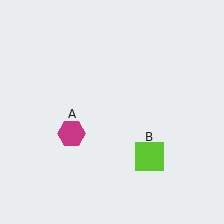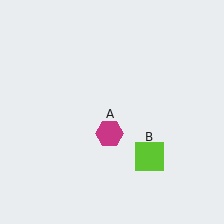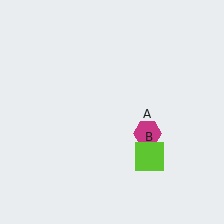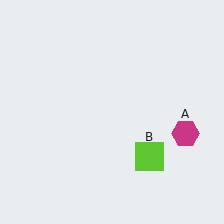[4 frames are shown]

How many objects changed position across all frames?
1 object changed position: magenta hexagon (object A).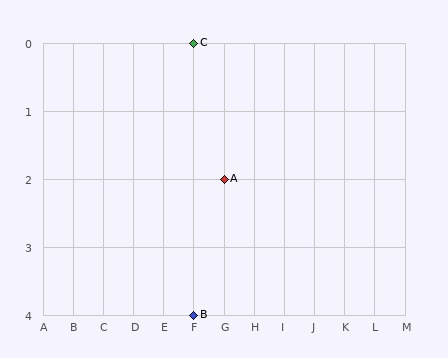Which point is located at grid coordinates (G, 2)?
Point A is at (G, 2).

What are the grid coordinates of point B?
Point B is at grid coordinates (F, 4).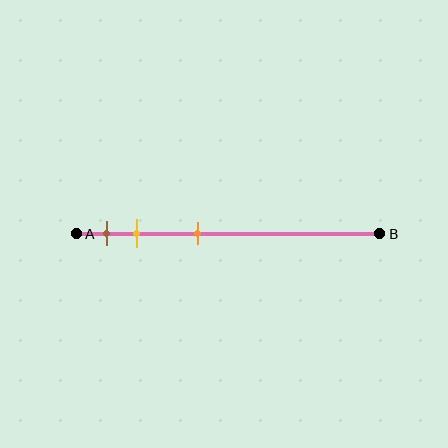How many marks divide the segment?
There are 3 marks dividing the segment.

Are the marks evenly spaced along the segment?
No, the marks are not evenly spaced.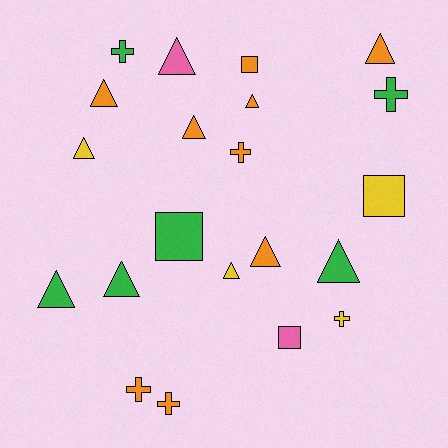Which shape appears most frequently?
Triangle, with 11 objects.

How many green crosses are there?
There are 2 green crosses.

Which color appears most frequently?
Orange, with 9 objects.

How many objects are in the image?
There are 21 objects.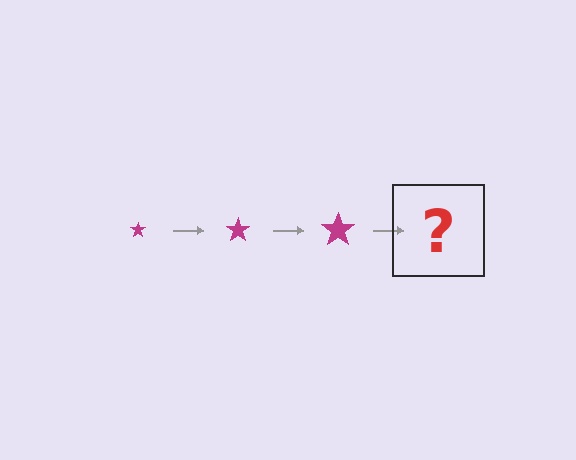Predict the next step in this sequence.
The next step is a magenta star, larger than the previous one.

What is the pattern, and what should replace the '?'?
The pattern is that the star gets progressively larger each step. The '?' should be a magenta star, larger than the previous one.